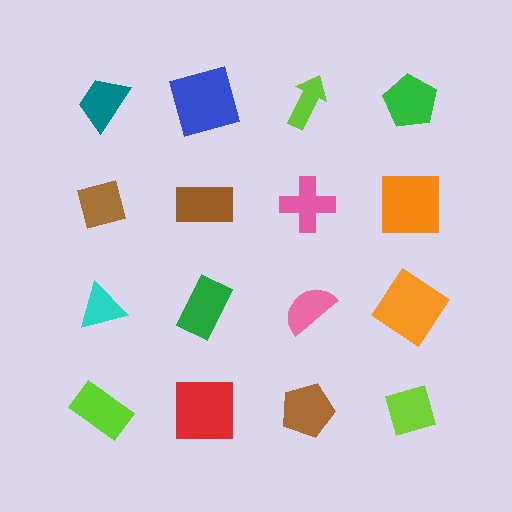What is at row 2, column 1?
A brown square.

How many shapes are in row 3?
4 shapes.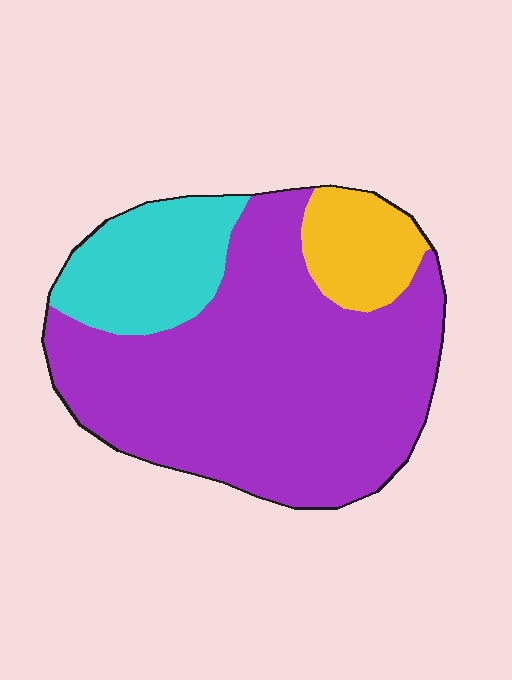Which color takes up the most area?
Purple, at roughly 70%.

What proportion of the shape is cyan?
Cyan takes up between a sixth and a third of the shape.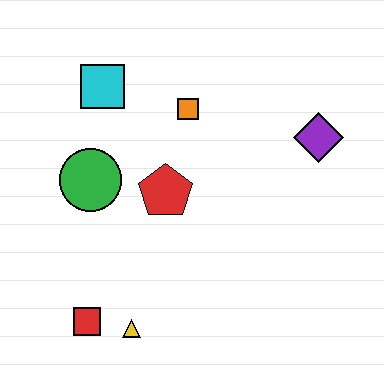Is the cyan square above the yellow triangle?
Yes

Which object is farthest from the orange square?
The red square is farthest from the orange square.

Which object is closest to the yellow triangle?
The red square is closest to the yellow triangle.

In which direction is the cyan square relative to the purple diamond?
The cyan square is to the left of the purple diamond.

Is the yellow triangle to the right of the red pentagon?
No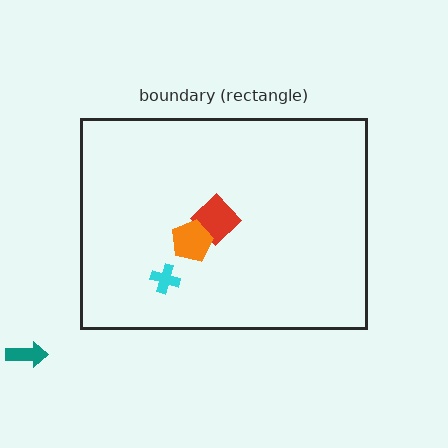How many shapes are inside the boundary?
3 inside, 1 outside.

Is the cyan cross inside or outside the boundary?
Inside.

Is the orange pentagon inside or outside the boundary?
Inside.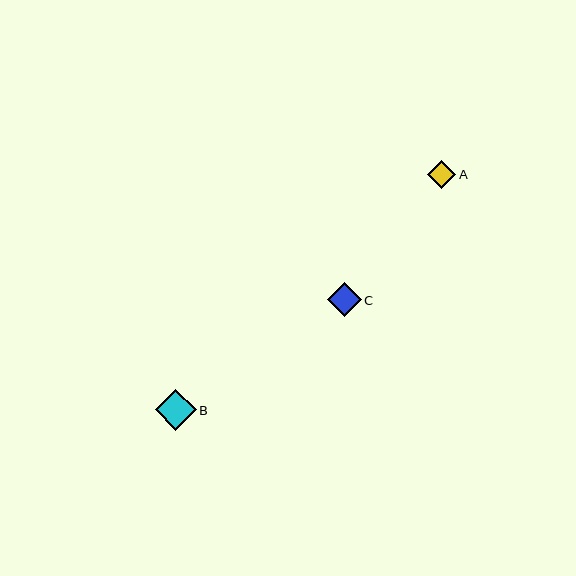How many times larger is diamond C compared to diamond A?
Diamond C is approximately 1.2 times the size of diamond A.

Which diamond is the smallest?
Diamond A is the smallest with a size of approximately 28 pixels.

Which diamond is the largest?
Diamond B is the largest with a size of approximately 41 pixels.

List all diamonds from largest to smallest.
From largest to smallest: B, C, A.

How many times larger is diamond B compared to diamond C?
Diamond B is approximately 1.2 times the size of diamond C.